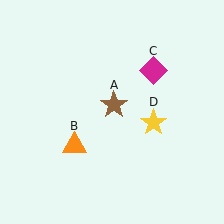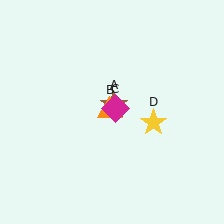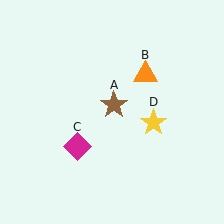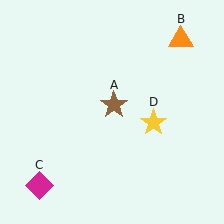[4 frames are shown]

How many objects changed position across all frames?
2 objects changed position: orange triangle (object B), magenta diamond (object C).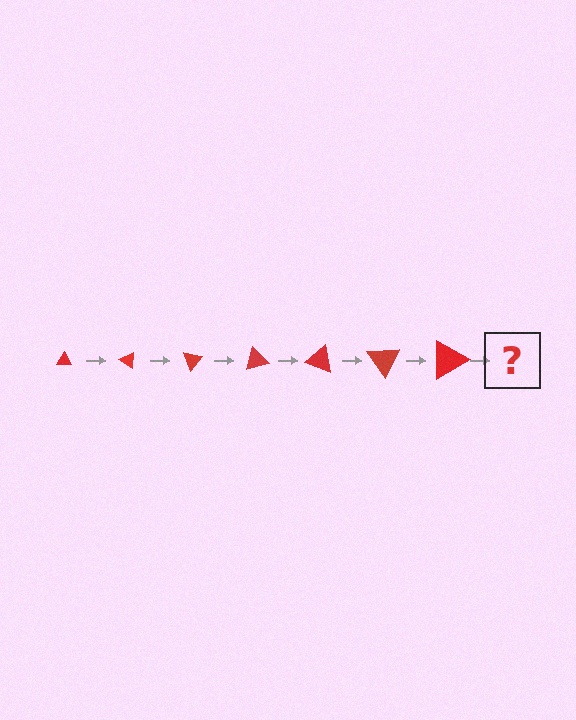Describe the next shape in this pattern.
It should be a triangle, larger than the previous one and rotated 245 degrees from the start.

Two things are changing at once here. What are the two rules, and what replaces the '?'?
The two rules are that the triangle grows larger each step and it rotates 35 degrees each step. The '?' should be a triangle, larger than the previous one and rotated 245 degrees from the start.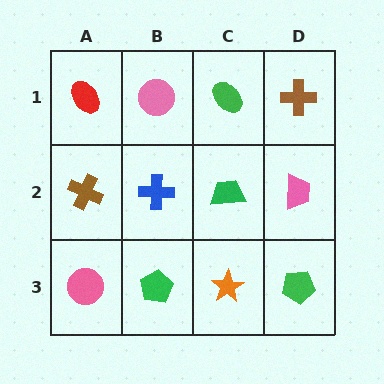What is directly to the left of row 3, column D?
An orange star.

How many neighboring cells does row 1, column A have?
2.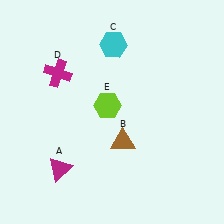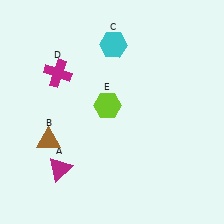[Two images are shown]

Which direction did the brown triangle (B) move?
The brown triangle (B) moved left.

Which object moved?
The brown triangle (B) moved left.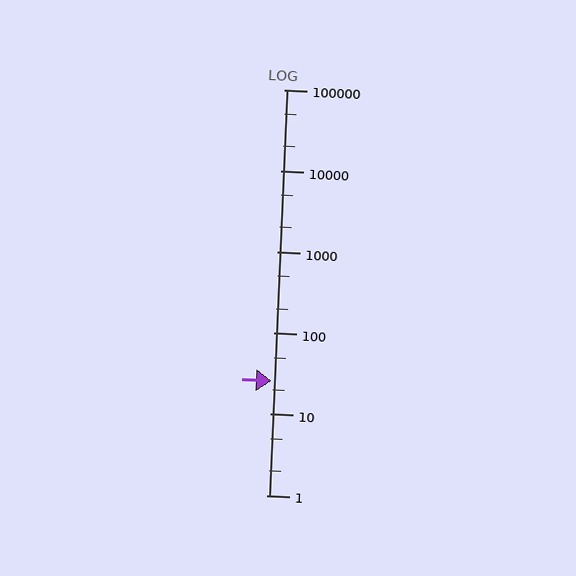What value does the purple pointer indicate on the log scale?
The pointer indicates approximately 26.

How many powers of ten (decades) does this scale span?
The scale spans 5 decades, from 1 to 100000.